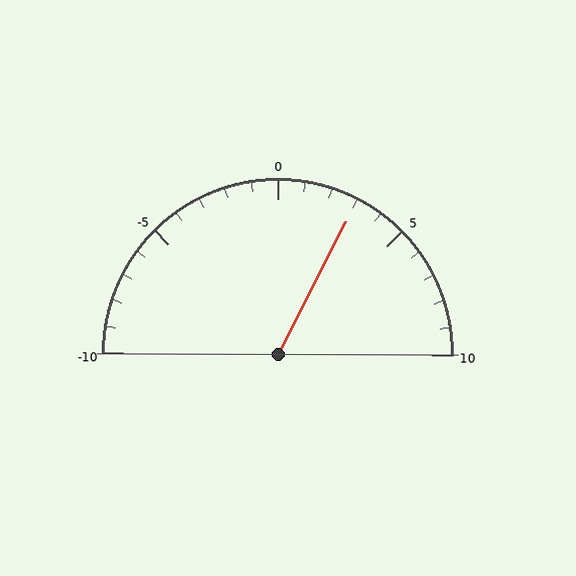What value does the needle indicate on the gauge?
The needle indicates approximately 3.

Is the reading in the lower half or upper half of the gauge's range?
The reading is in the upper half of the range (-10 to 10).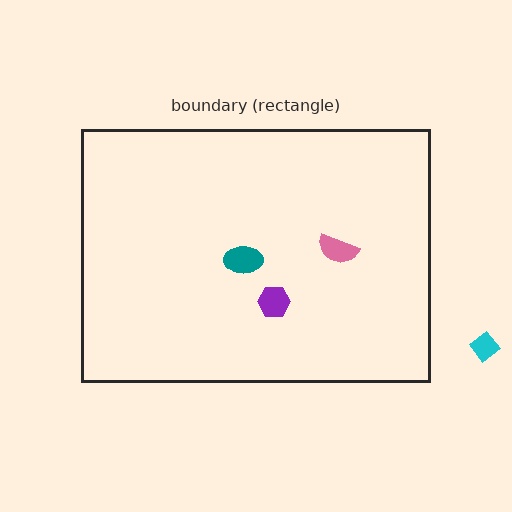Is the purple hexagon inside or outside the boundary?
Inside.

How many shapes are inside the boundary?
3 inside, 1 outside.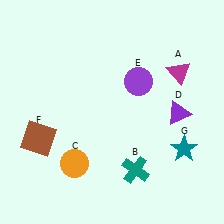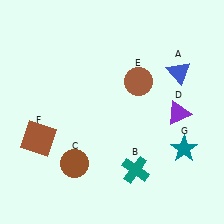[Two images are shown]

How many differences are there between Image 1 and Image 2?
There are 3 differences between the two images.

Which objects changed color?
A changed from magenta to blue. C changed from orange to brown. E changed from purple to brown.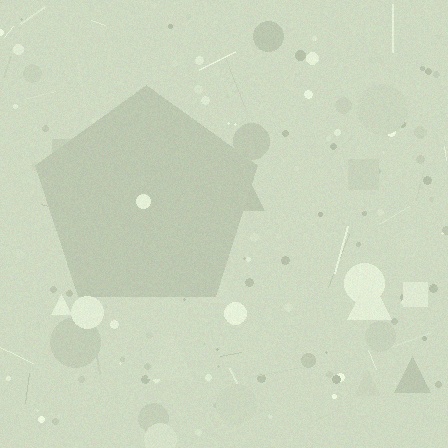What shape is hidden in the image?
A pentagon is hidden in the image.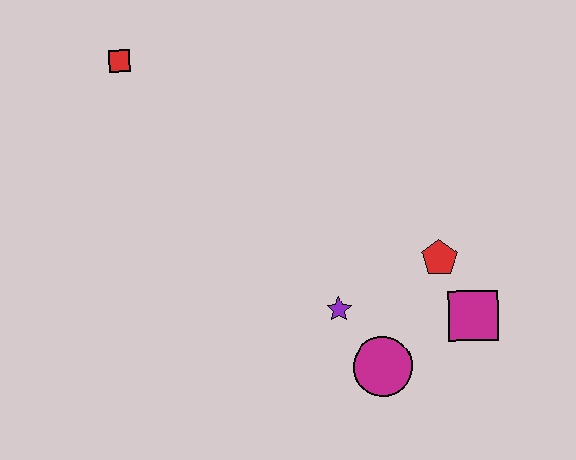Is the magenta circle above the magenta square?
No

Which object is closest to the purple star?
The magenta circle is closest to the purple star.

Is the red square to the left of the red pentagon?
Yes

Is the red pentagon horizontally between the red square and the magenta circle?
No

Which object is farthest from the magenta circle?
The red square is farthest from the magenta circle.